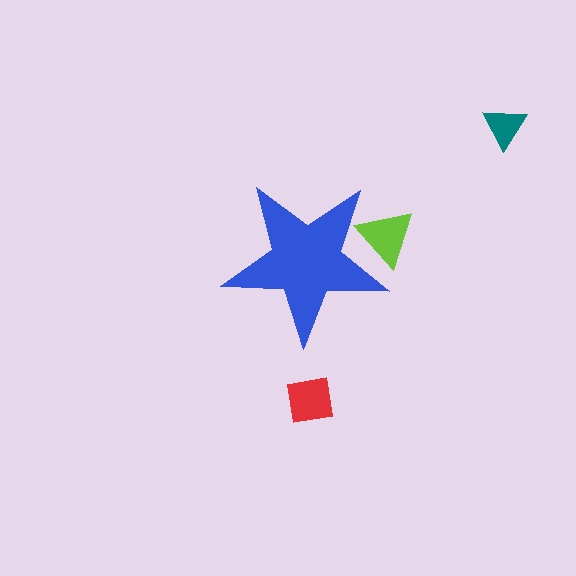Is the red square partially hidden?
No, the red square is fully visible.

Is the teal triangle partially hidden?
No, the teal triangle is fully visible.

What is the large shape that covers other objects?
A blue star.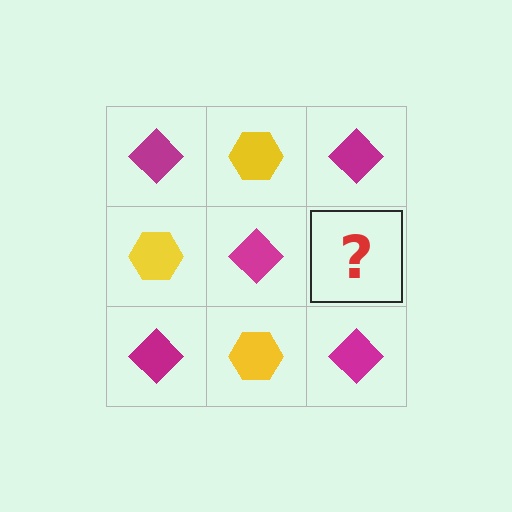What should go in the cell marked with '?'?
The missing cell should contain a yellow hexagon.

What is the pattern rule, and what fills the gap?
The rule is that it alternates magenta diamond and yellow hexagon in a checkerboard pattern. The gap should be filled with a yellow hexagon.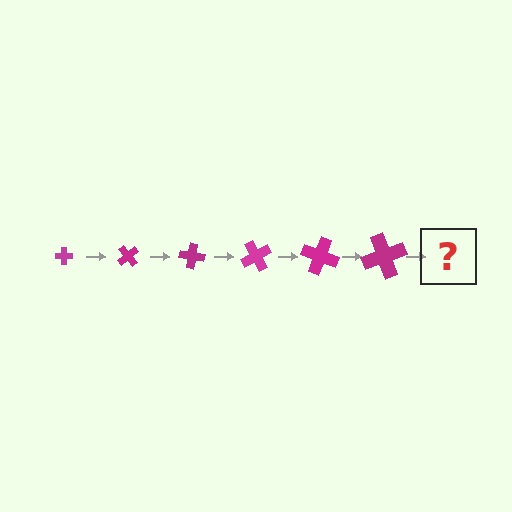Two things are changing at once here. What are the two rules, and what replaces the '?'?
The two rules are that the cross grows larger each step and it rotates 50 degrees each step. The '?' should be a cross, larger than the previous one and rotated 300 degrees from the start.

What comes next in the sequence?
The next element should be a cross, larger than the previous one and rotated 300 degrees from the start.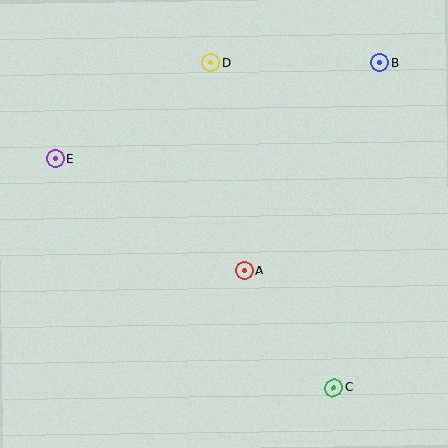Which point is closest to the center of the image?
Point A at (244, 270) is closest to the center.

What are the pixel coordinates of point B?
Point B is at (380, 63).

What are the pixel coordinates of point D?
Point D is at (211, 63).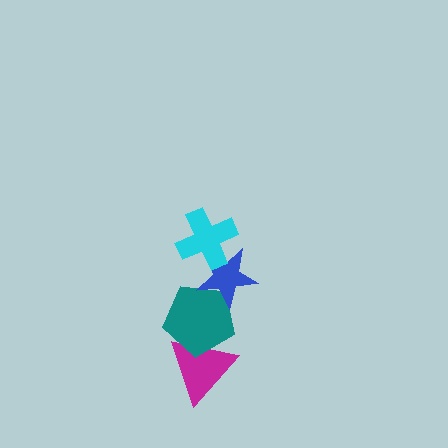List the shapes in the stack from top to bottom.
From top to bottom: the cyan cross, the blue star, the teal pentagon, the magenta triangle.